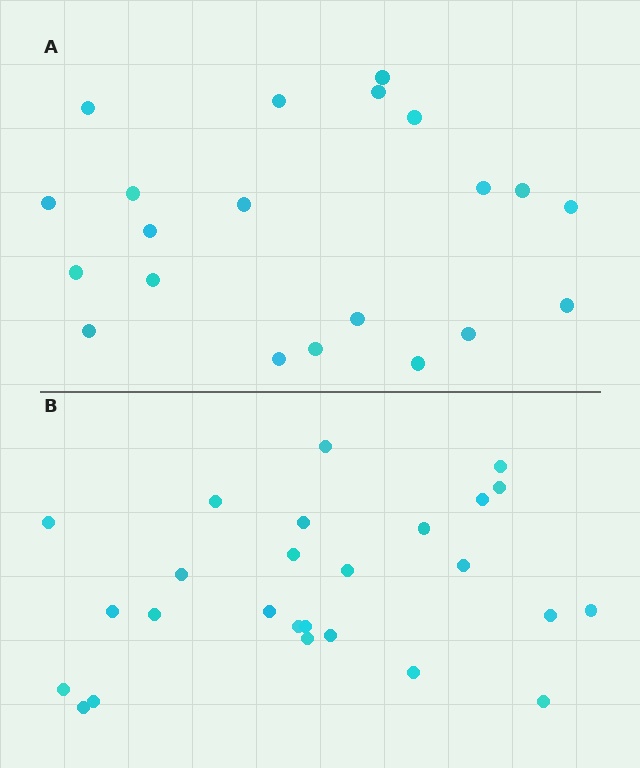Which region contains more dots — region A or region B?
Region B (the bottom region) has more dots.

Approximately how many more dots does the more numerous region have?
Region B has about 5 more dots than region A.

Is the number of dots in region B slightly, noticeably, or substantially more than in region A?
Region B has only slightly more — the two regions are fairly close. The ratio is roughly 1.2 to 1.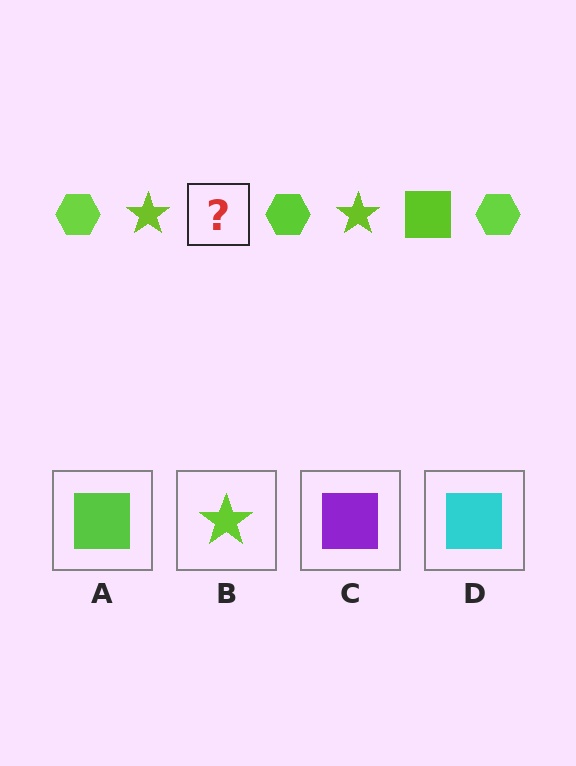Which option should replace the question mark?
Option A.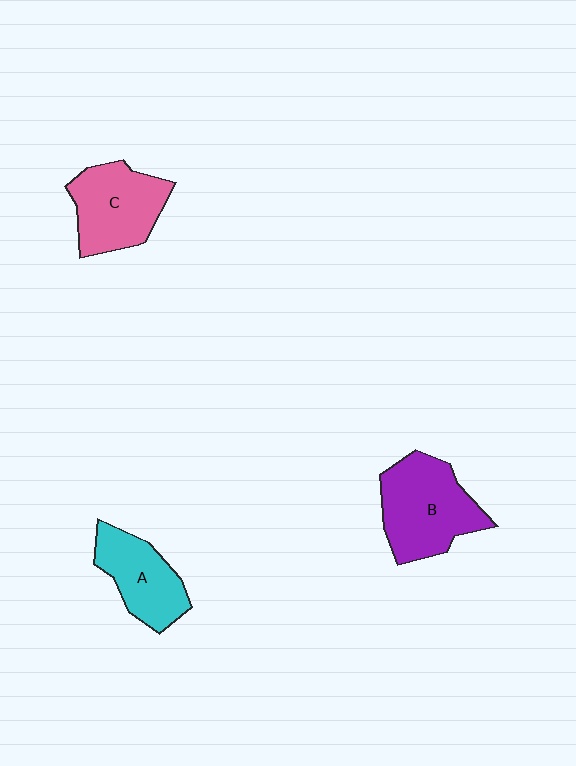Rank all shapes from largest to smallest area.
From largest to smallest: B (purple), C (pink), A (cyan).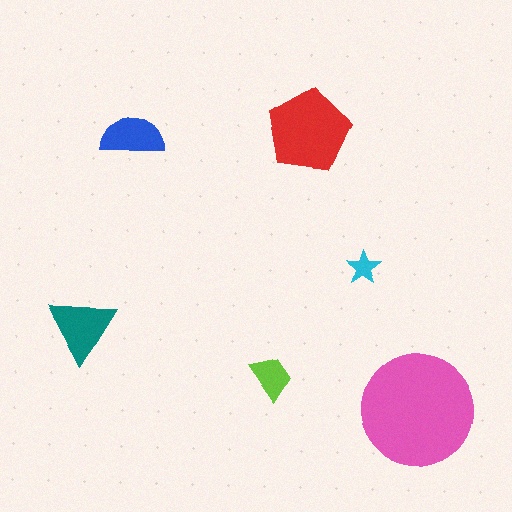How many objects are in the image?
There are 6 objects in the image.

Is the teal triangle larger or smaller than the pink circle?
Smaller.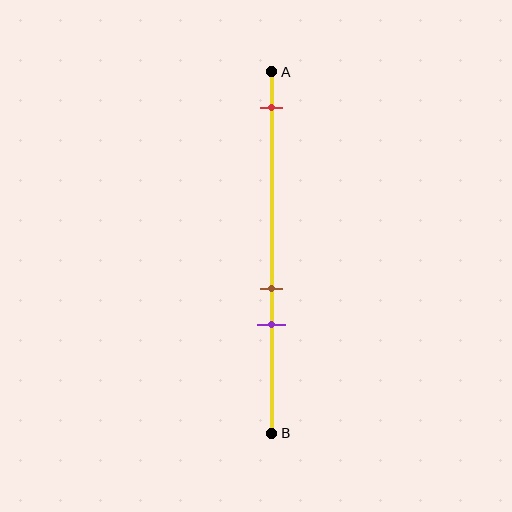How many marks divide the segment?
There are 3 marks dividing the segment.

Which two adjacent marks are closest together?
The brown and purple marks are the closest adjacent pair.